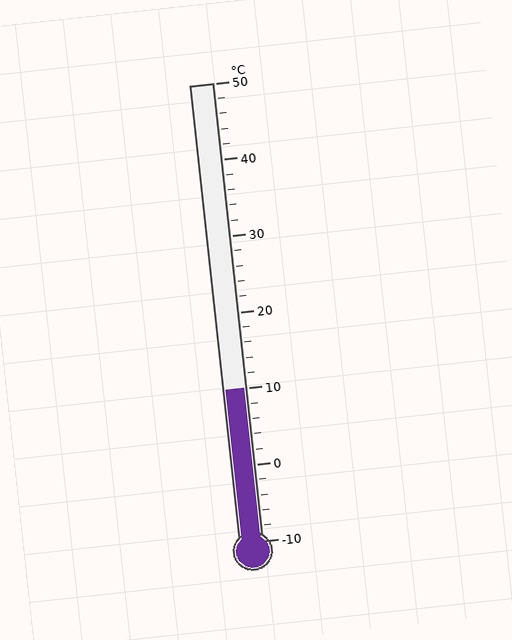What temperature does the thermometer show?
The thermometer shows approximately 10°C.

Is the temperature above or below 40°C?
The temperature is below 40°C.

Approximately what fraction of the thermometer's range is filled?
The thermometer is filled to approximately 35% of its range.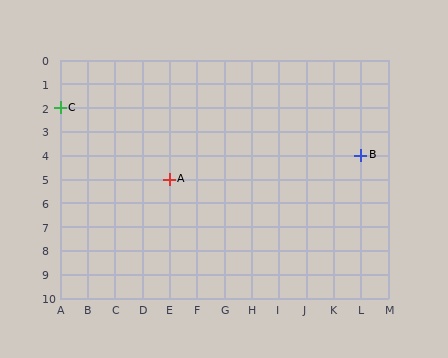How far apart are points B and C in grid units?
Points B and C are 11 columns and 2 rows apart (about 11.2 grid units diagonally).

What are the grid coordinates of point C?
Point C is at grid coordinates (A, 2).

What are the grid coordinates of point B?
Point B is at grid coordinates (L, 4).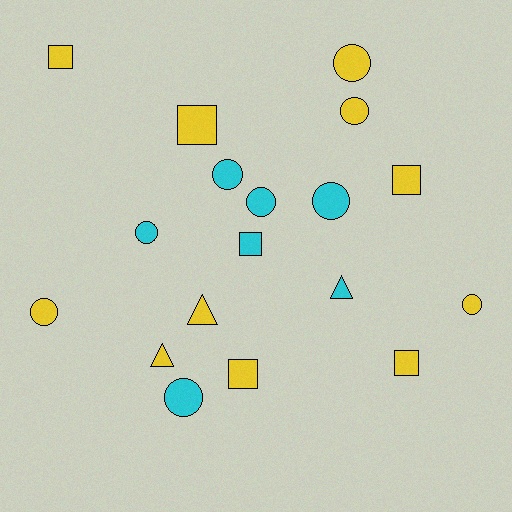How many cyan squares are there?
There is 1 cyan square.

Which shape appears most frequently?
Circle, with 9 objects.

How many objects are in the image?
There are 18 objects.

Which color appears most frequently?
Yellow, with 11 objects.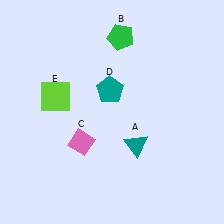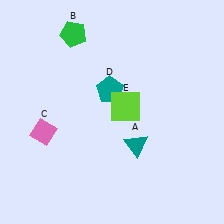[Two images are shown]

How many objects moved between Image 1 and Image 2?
3 objects moved between the two images.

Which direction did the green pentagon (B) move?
The green pentagon (B) moved left.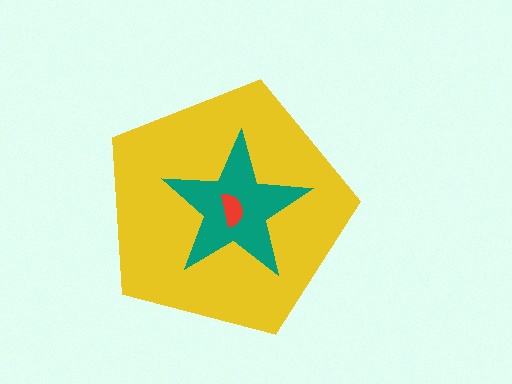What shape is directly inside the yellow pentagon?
The teal star.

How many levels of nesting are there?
3.